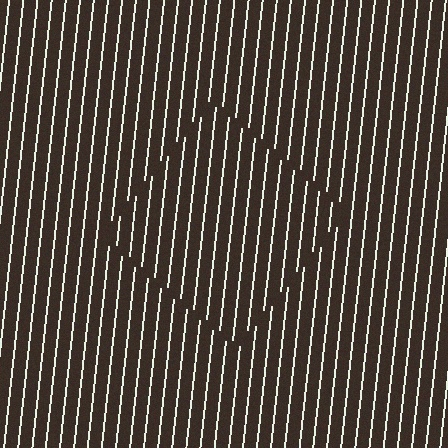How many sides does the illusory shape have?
4 sides — the line-ends trace a square.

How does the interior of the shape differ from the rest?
The interior of the shape contains the same grating, shifted by half a period — the contour is defined by the phase discontinuity where line-ends from the inner and outer gratings abut.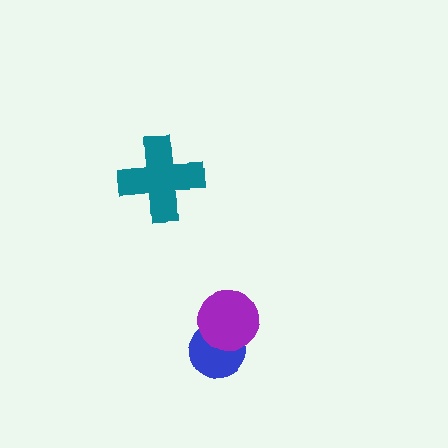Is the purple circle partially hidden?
No, no other shape covers it.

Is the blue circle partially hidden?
Yes, it is partially covered by another shape.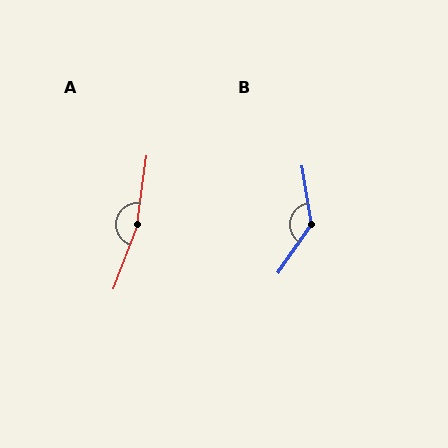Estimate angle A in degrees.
Approximately 167 degrees.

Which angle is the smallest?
B, at approximately 137 degrees.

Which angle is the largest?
A, at approximately 167 degrees.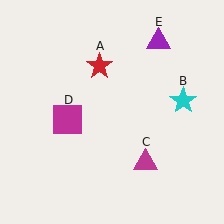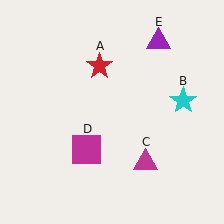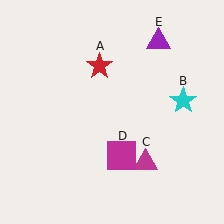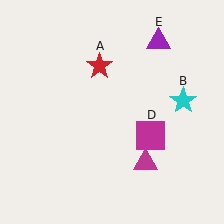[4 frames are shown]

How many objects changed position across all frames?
1 object changed position: magenta square (object D).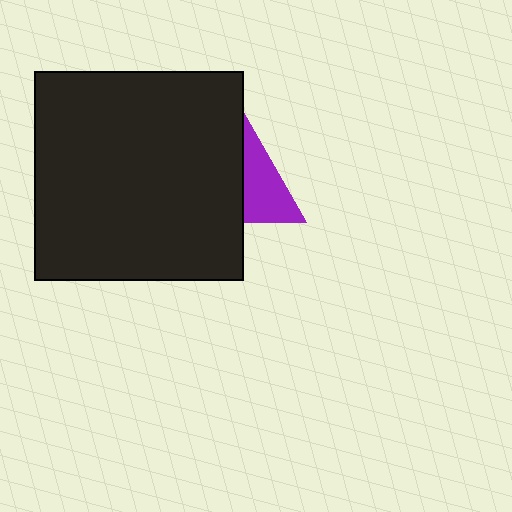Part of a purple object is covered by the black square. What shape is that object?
It is a triangle.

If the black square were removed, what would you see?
You would see the complete purple triangle.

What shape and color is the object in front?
The object in front is a black square.